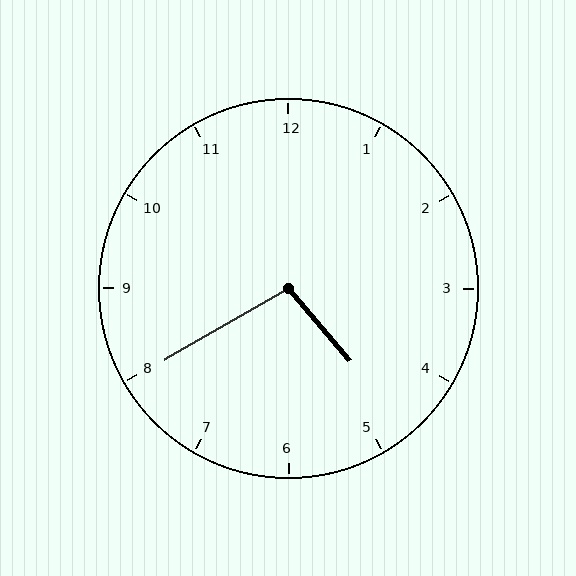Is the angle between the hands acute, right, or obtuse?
It is obtuse.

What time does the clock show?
4:40.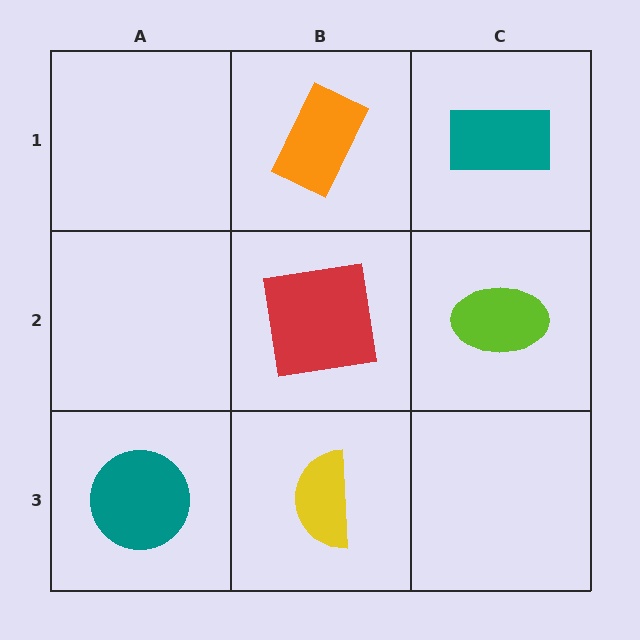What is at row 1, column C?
A teal rectangle.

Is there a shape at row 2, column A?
No, that cell is empty.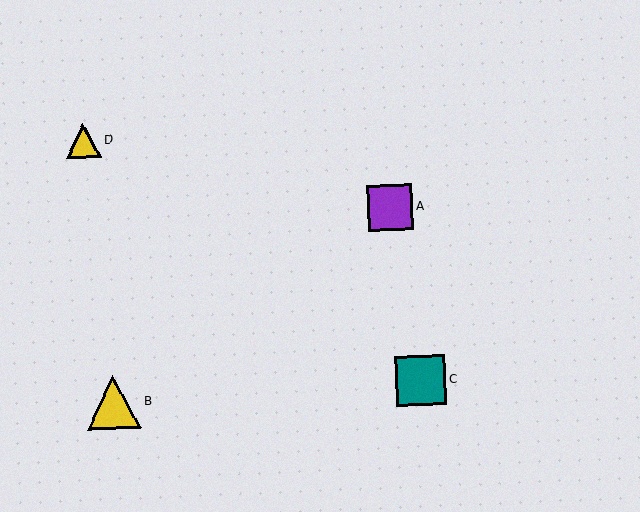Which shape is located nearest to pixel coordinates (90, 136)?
The yellow triangle (labeled D) at (83, 141) is nearest to that location.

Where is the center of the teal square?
The center of the teal square is at (421, 380).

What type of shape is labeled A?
Shape A is a purple square.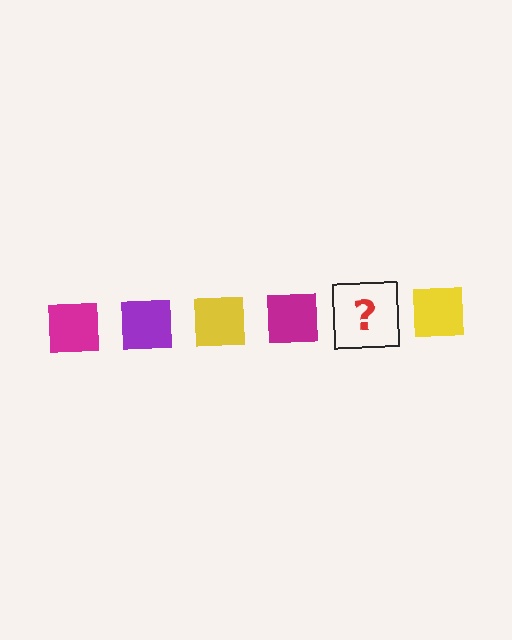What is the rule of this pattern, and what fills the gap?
The rule is that the pattern cycles through magenta, purple, yellow squares. The gap should be filled with a purple square.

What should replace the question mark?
The question mark should be replaced with a purple square.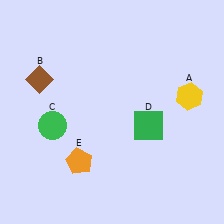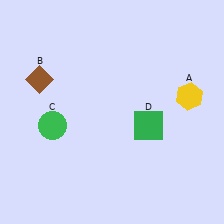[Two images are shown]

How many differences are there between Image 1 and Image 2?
There is 1 difference between the two images.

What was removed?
The orange pentagon (E) was removed in Image 2.